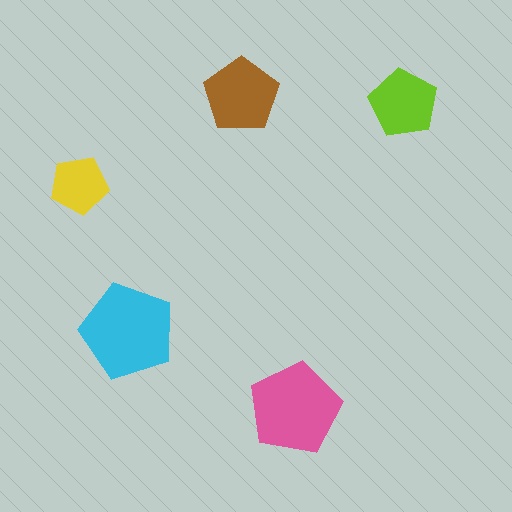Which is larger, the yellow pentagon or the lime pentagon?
The lime one.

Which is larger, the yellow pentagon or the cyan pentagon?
The cyan one.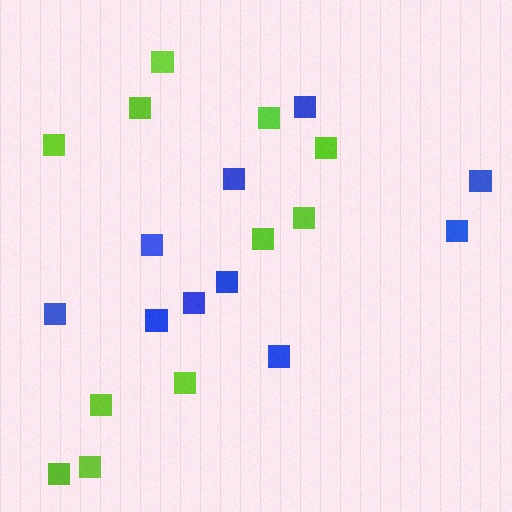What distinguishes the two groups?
There are 2 groups: one group of lime squares (11) and one group of blue squares (10).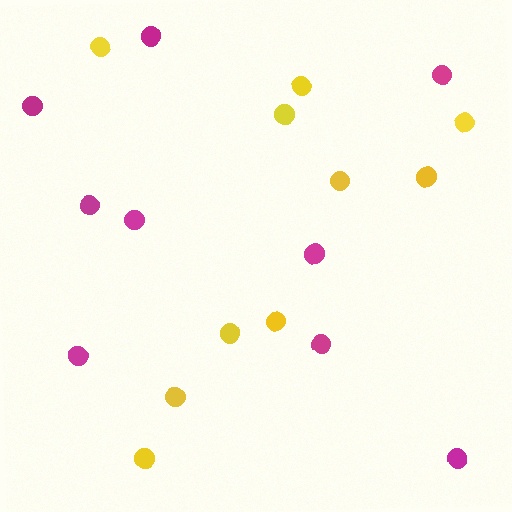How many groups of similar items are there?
There are 2 groups: one group of magenta circles (9) and one group of yellow circles (10).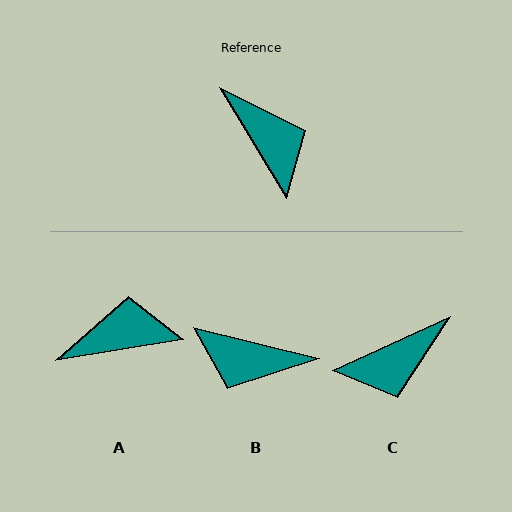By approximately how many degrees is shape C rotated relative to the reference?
Approximately 97 degrees clockwise.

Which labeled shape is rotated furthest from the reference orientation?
B, about 135 degrees away.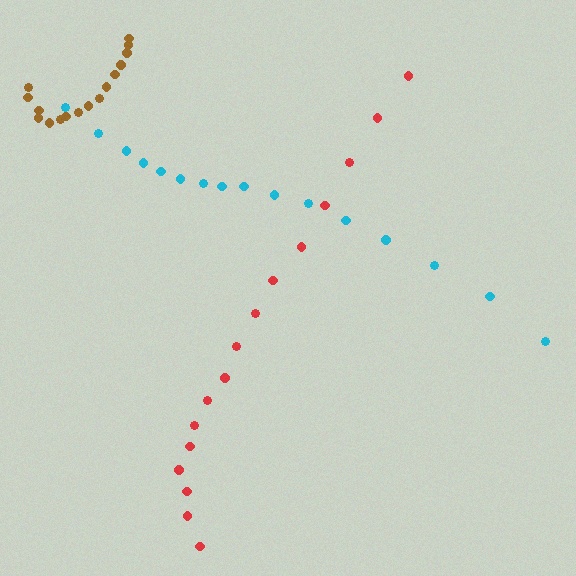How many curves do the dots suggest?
There are 3 distinct paths.